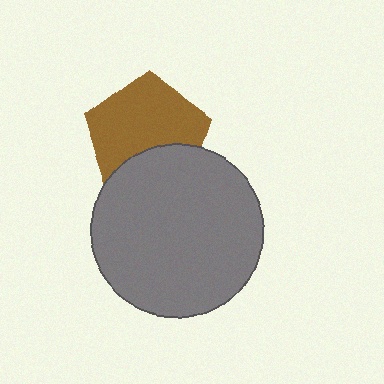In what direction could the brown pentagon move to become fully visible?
The brown pentagon could move up. That would shift it out from behind the gray circle entirely.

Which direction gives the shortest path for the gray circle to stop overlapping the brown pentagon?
Moving down gives the shortest separation.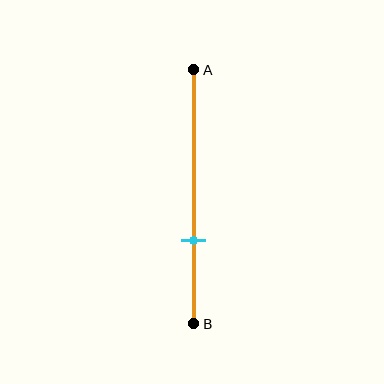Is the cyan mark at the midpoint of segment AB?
No, the mark is at about 65% from A, not at the 50% midpoint.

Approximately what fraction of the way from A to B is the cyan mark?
The cyan mark is approximately 65% of the way from A to B.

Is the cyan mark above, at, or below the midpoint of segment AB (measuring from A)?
The cyan mark is below the midpoint of segment AB.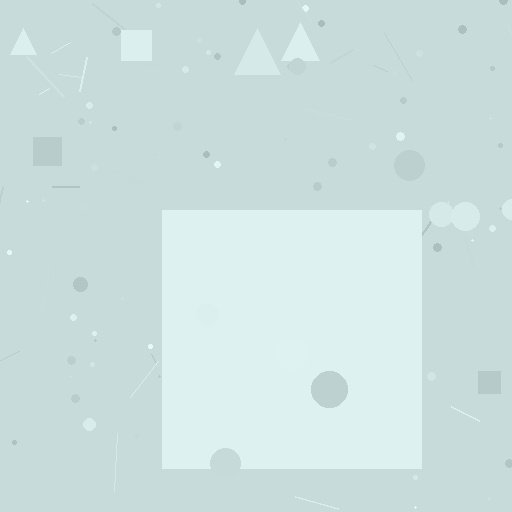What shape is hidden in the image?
A square is hidden in the image.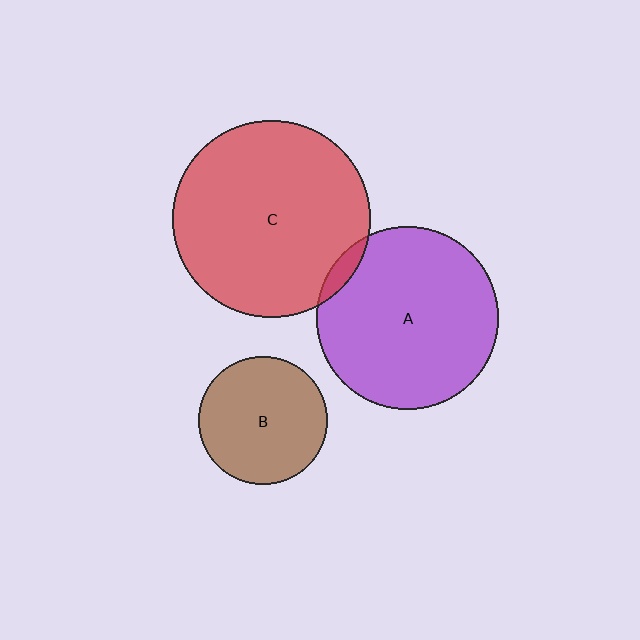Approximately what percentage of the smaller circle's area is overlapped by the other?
Approximately 5%.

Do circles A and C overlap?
Yes.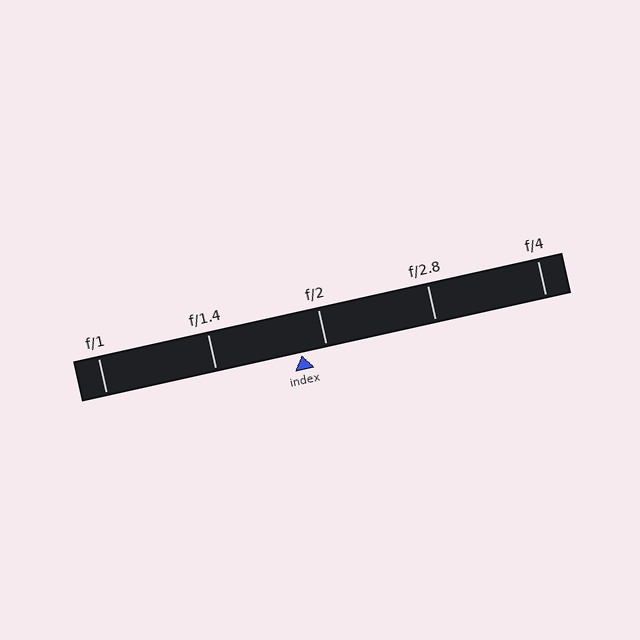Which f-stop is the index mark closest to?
The index mark is closest to f/2.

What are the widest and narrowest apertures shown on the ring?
The widest aperture shown is f/1 and the narrowest is f/4.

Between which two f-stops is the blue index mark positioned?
The index mark is between f/1.4 and f/2.